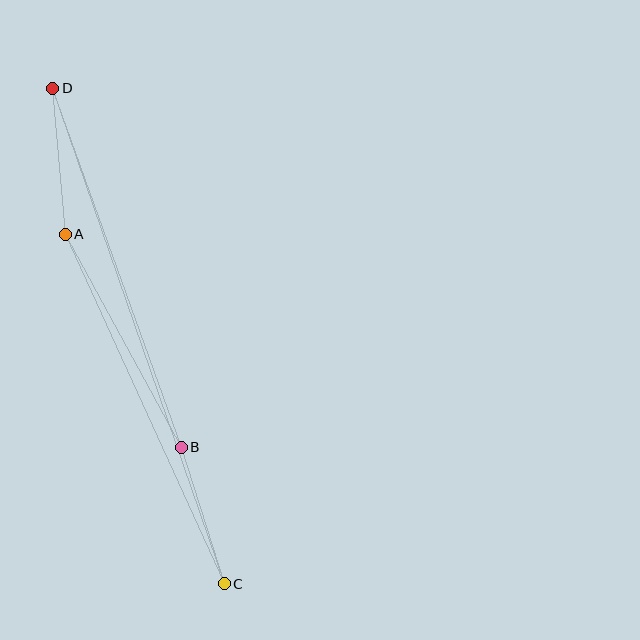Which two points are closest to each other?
Points B and C are closest to each other.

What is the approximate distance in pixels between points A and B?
The distance between A and B is approximately 243 pixels.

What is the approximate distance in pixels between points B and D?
The distance between B and D is approximately 381 pixels.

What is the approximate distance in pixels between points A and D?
The distance between A and D is approximately 147 pixels.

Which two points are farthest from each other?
Points C and D are farthest from each other.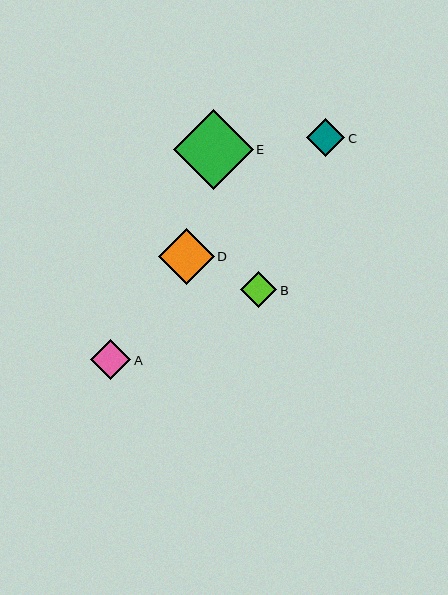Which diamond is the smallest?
Diamond B is the smallest with a size of approximately 36 pixels.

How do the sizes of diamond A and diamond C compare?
Diamond A and diamond C are approximately the same size.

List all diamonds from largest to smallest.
From largest to smallest: E, D, A, C, B.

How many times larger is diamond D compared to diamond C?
Diamond D is approximately 1.5 times the size of diamond C.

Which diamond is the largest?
Diamond E is the largest with a size of approximately 80 pixels.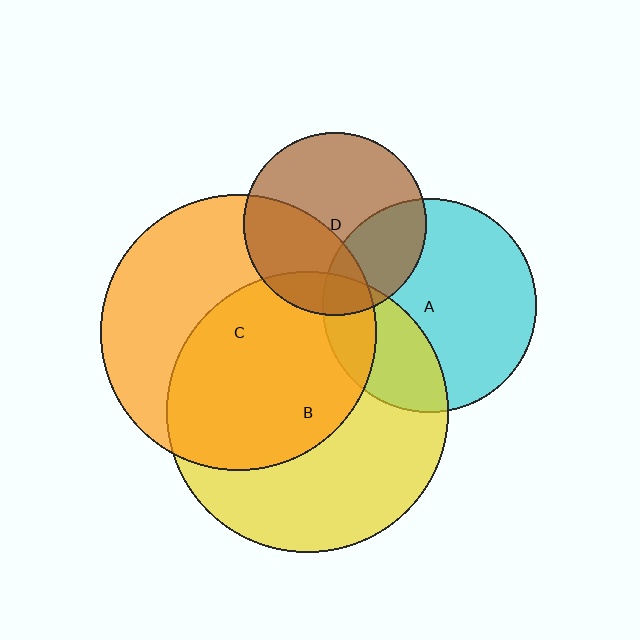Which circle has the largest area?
Circle B (yellow).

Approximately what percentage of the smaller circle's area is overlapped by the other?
Approximately 30%.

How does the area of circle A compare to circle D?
Approximately 1.4 times.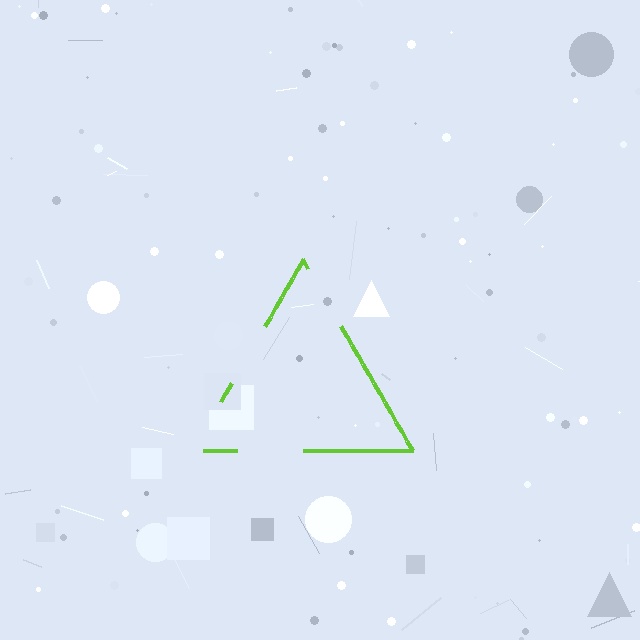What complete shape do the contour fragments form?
The contour fragments form a triangle.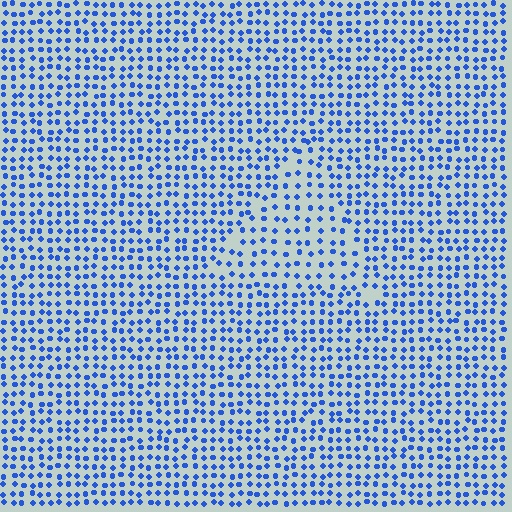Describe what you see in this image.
The image contains small blue elements arranged at two different densities. A triangle-shaped region is visible where the elements are less densely packed than the surrounding area.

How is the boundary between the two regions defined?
The boundary is defined by a change in element density (approximately 1.5x ratio). All elements are the same color, size, and shape.